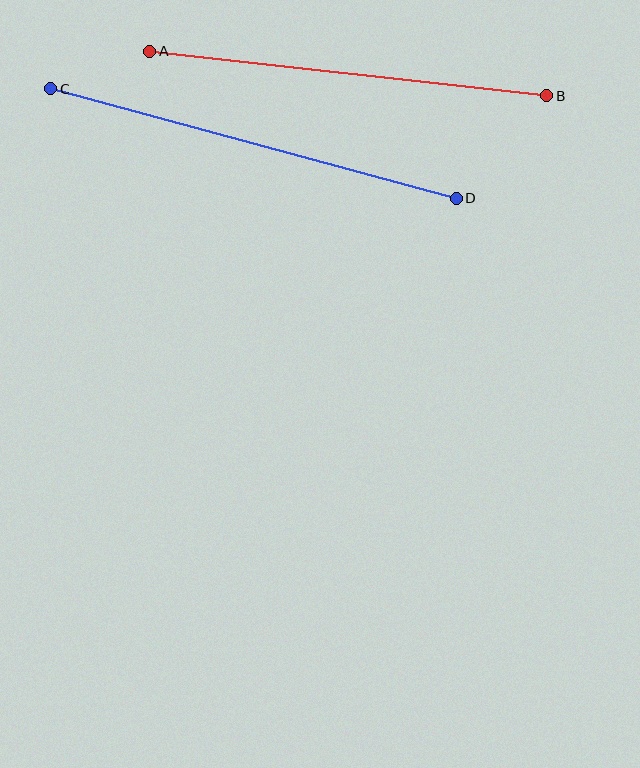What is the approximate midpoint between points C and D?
The midpoint is at approximately (254, 143) pixels.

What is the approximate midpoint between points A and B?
The midpoint is at approximately (348, 74) pixels.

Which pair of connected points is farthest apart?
Points C and D are farthest apart.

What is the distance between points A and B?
The distance is approximately 399 pixels.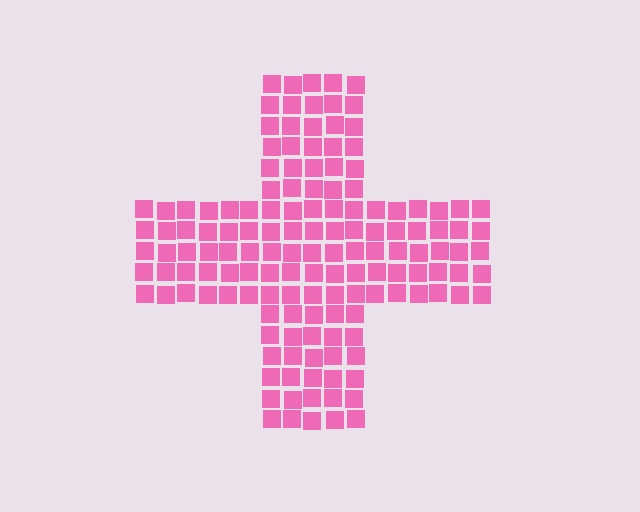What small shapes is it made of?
It is made of small squares.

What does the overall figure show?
The overall figure shows a cross.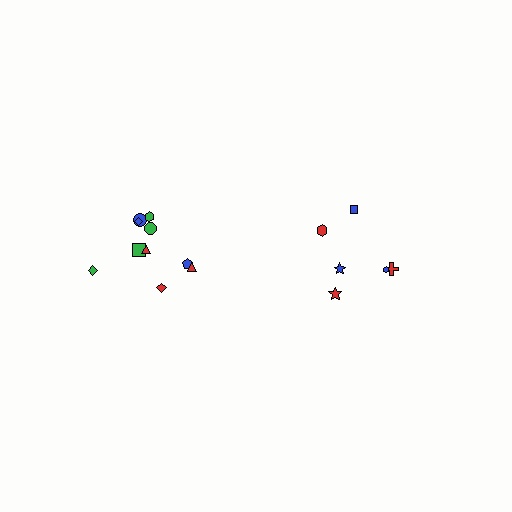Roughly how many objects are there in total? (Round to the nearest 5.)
Roughly 15 objects in total.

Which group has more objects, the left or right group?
The left group.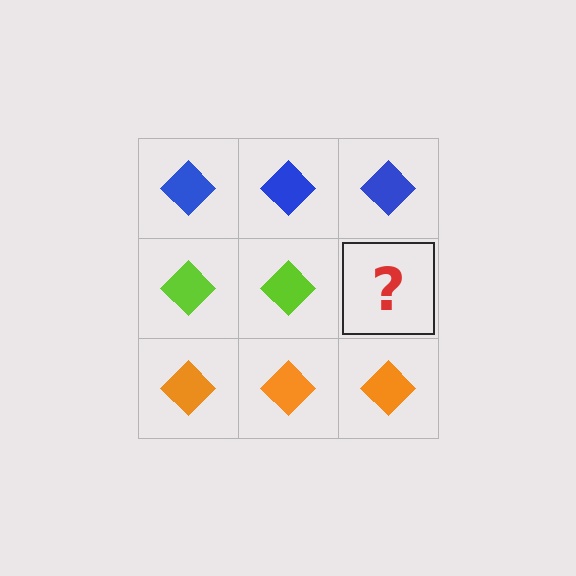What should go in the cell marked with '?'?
The missing cell should contain a lime diamond.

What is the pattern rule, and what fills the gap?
The rule is that each row has a consistent color. The gap should be filled with a lime diamond.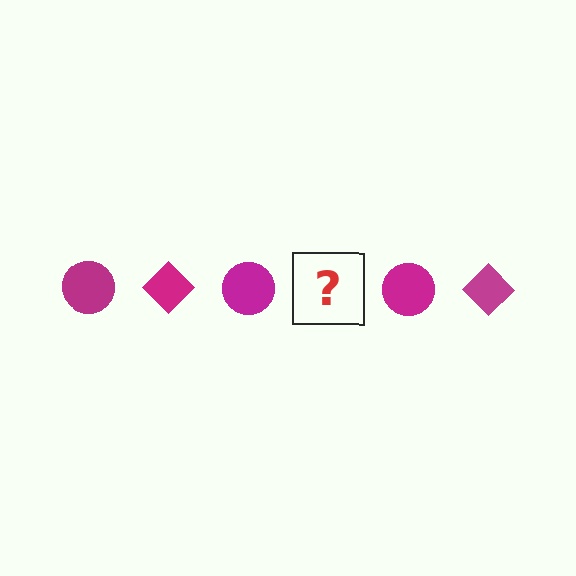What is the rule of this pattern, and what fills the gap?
The rule is that the pattern cycles through circle, diamond shapes in magenta. The gap should be filled with a magenta diamond.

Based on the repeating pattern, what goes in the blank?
The blank should be a magenta diamond.